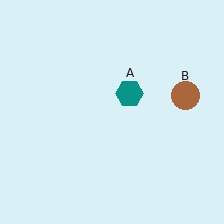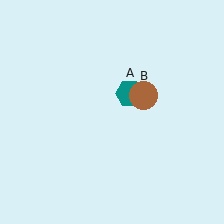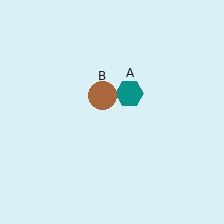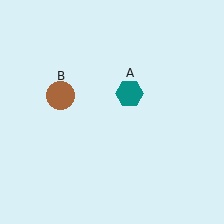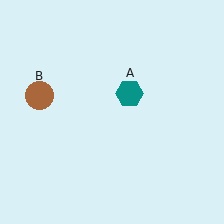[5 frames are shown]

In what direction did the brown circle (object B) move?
The brown circle (object B) moved left.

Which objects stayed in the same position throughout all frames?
Teal hexagon (object A) remained stationary.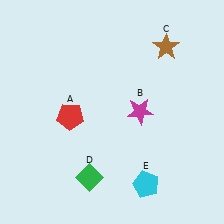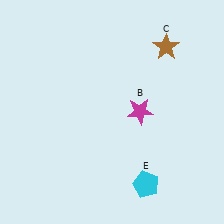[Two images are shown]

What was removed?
The green diamond (D), the red pentagon (A) were removed in Image 2.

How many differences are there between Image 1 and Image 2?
There are 2 differences between the two images.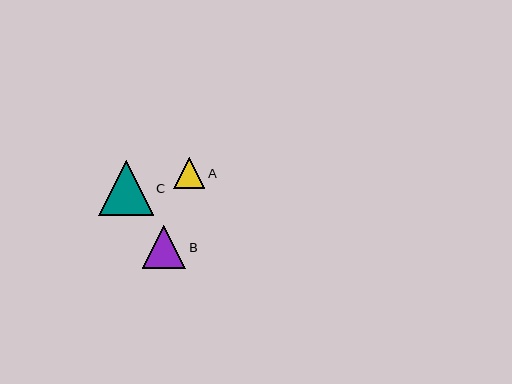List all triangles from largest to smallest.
From largest to smallest: C, B, A.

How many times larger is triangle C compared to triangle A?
Triangle C is approximately 1.8 times the size of triangle A.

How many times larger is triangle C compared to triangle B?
Triangle C is approximately 1.3 times the size of triangle B.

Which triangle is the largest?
Triangle C is the largest with a size of approximately 54 pixels.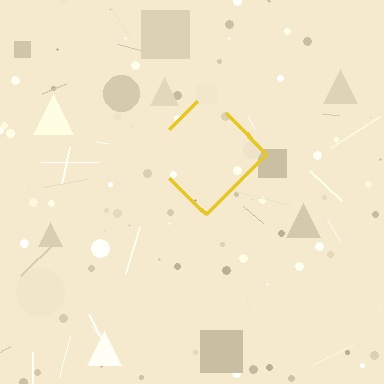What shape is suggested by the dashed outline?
The dashed outline suggests a diamond.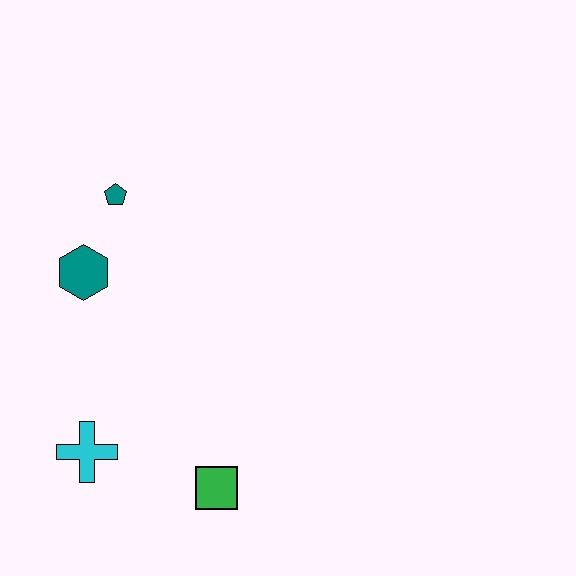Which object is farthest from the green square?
The teal pentagon is farthest from the green square.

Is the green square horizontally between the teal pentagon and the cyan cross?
No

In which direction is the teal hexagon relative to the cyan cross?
The teal hexagon is above the cyan cross.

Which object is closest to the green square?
The cyan cross is closest to the green square.